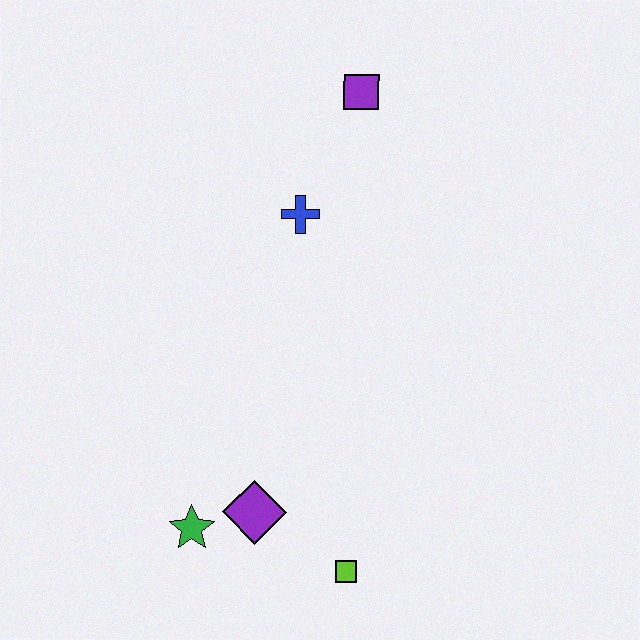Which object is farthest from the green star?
The purple square is farthest from the green star.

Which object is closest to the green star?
The purple diamond is closest to the green star.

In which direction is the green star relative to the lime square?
The green star is to the left of the lime square.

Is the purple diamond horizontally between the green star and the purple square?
Yes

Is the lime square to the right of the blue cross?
Yes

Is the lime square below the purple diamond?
Yes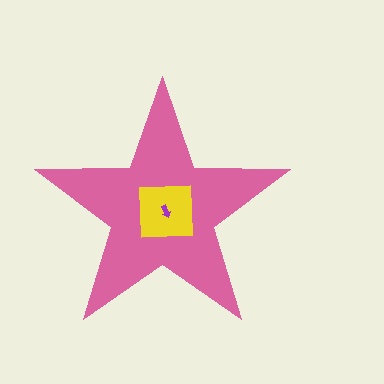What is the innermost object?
The purple arrow.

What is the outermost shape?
The pink star.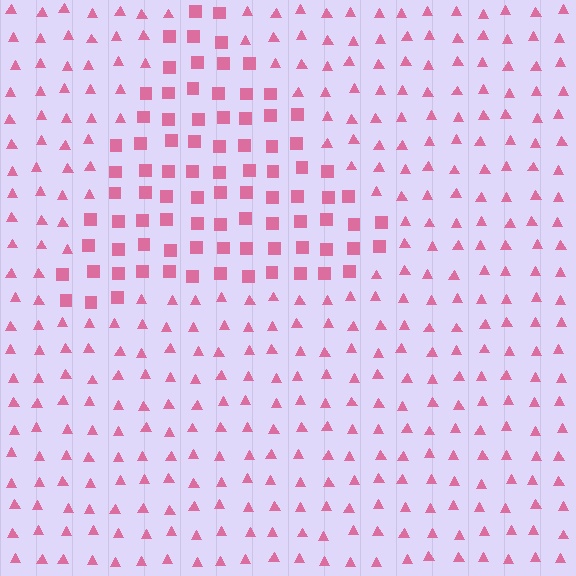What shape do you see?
I see a triangle.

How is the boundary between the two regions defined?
The boundary is defined by a change in element shape: squares inside vs. triangles outside. All elements share the same color and spacing.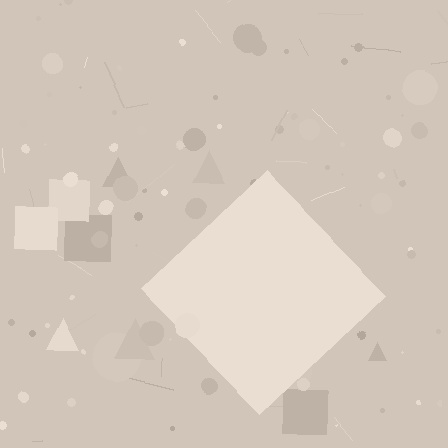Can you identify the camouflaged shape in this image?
The camouflaged shape is a diamond.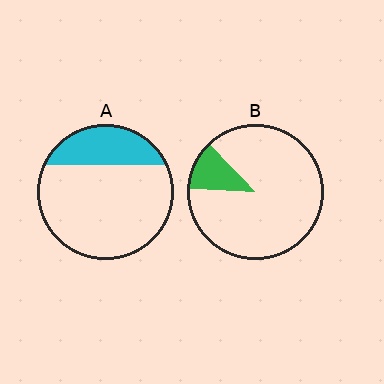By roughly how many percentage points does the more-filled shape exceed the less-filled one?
By roughly 15 percentage points (A over B).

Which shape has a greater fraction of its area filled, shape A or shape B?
Shape A.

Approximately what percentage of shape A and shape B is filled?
A is approximately 25% and B is approximately 10%.